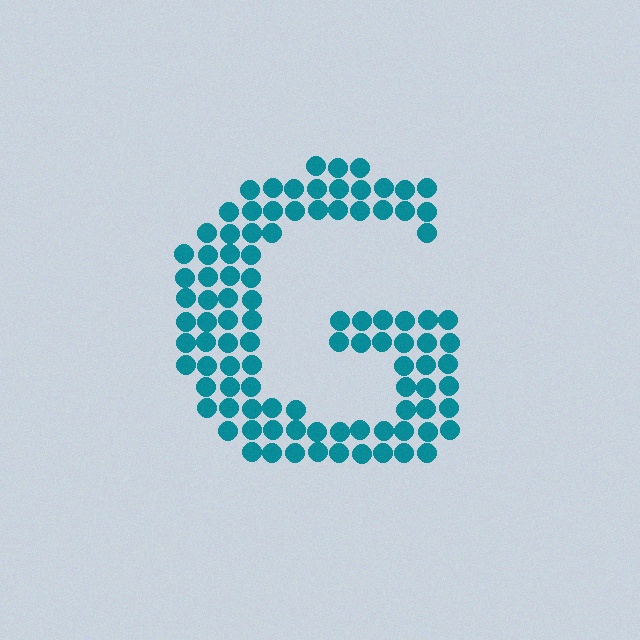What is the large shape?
The large shape is the letter G.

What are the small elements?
The small elements are circles.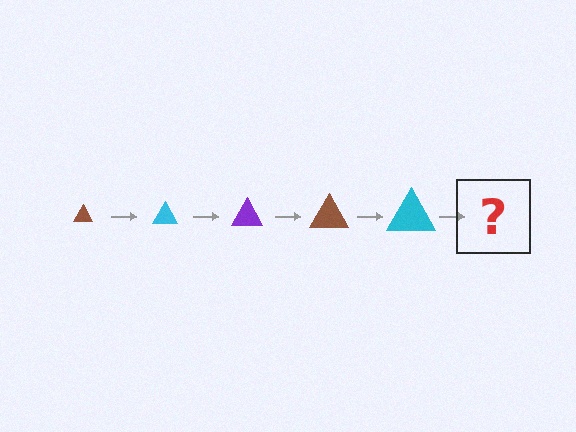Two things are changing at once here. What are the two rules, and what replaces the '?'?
The two rules are that the triangle grows larger each step and the color cycles through brown, cyan, and purple. The '?' should be a purple triangle, larger than the previous one.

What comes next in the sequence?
The next element should be a purple triangle, larger than the previous one.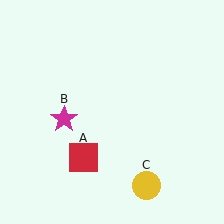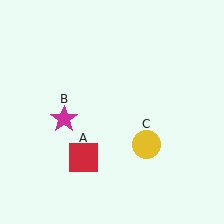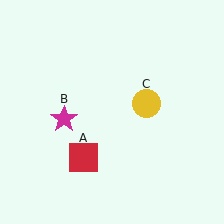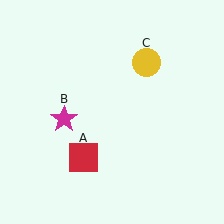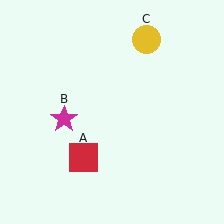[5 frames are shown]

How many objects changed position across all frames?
1 object changed position: yellow circle (object C).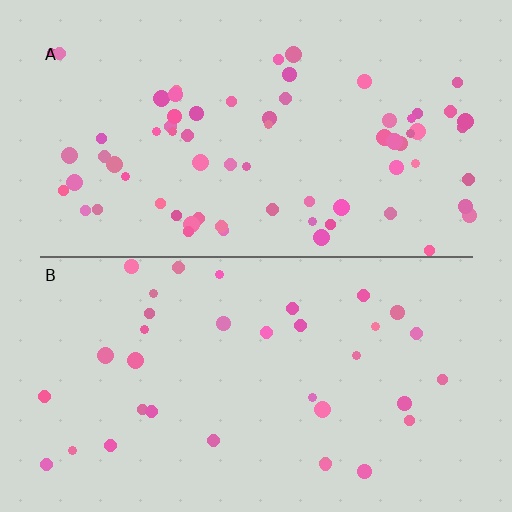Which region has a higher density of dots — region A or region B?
A (the top).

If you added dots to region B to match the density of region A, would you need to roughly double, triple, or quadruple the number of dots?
Approximately double.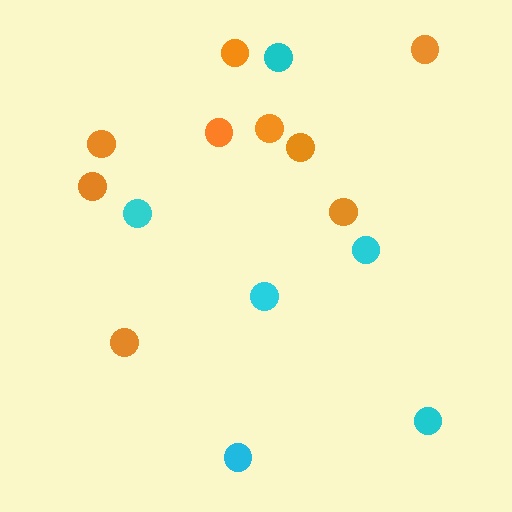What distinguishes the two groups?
There are 2 groups: one group of orange circles (9) and one group of cyan circles (6).